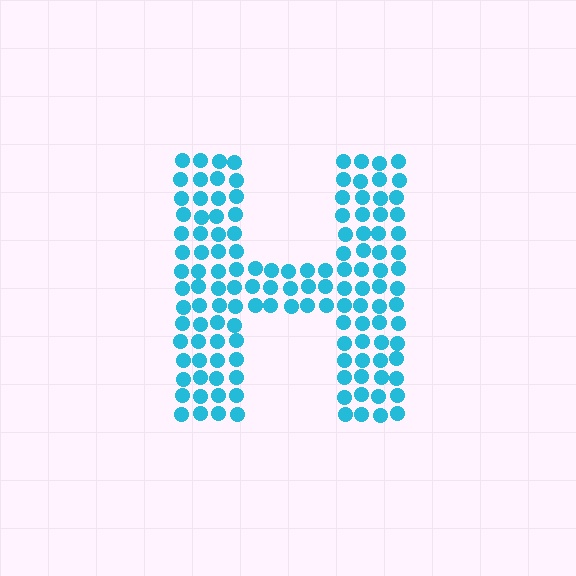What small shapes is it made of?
It is made of small circles.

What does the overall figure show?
The overall figure shows the letter H.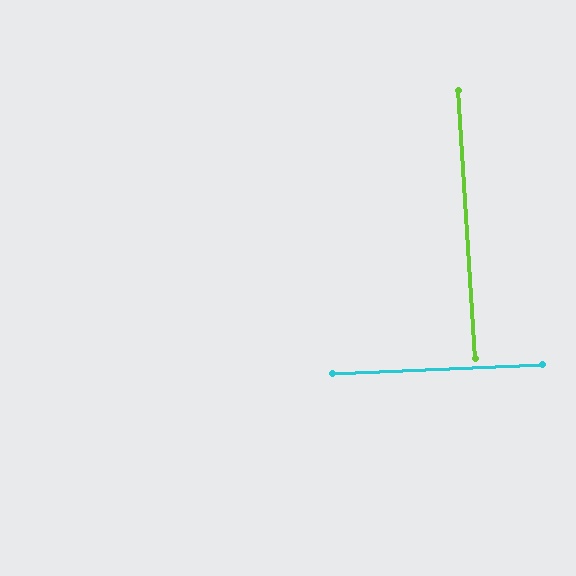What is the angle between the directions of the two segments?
Approximately 89 degrees.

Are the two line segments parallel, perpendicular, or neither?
Perpendicular — they meet at approximately 89°.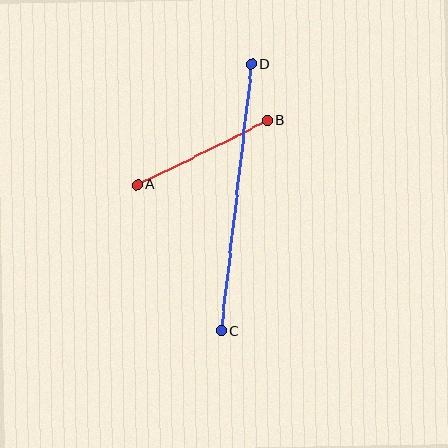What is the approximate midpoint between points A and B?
The midpoint is at approximately (203, 153) pixels.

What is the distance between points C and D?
The distance is approximately 268 pixels.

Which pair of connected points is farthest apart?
Points C and D are farthest apart.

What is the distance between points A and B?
The distance is approximately 145 pixels.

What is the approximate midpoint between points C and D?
The midpoint is at approximately (236, 198) pixels.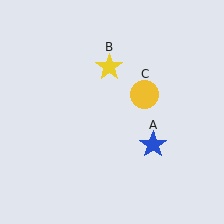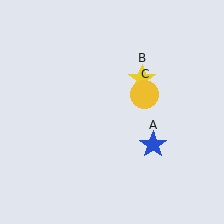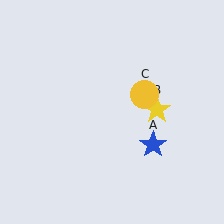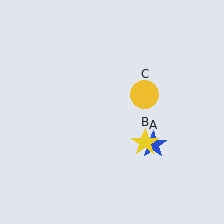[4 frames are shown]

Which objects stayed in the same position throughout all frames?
Blue star (object A) and yellow circle (object C) remained stationary.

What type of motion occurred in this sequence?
The yellow star (object B) rotated clockwise around the center of the scene.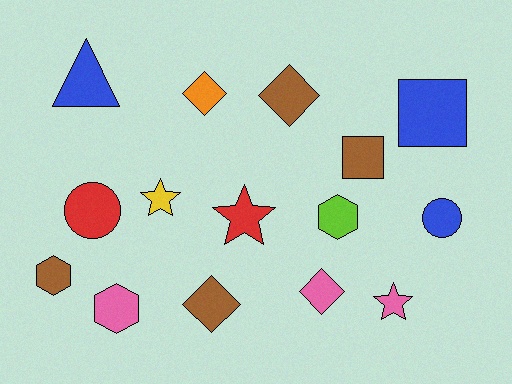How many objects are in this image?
There are 15 objects.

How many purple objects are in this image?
There are no purple objects.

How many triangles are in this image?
There is 1 triangle.